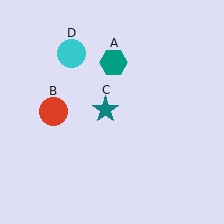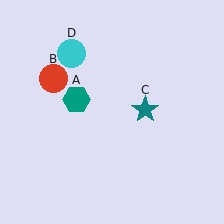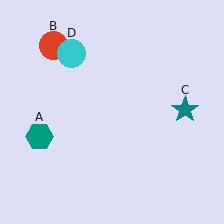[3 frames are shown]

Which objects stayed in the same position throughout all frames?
Cyan circle (object D) remained stationary.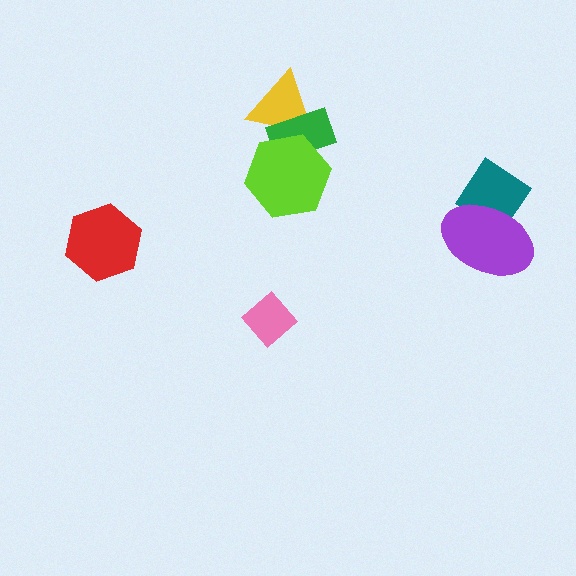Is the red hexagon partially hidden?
No, no other shape covers it.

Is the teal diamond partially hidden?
Yes, it is partially covered by another shape.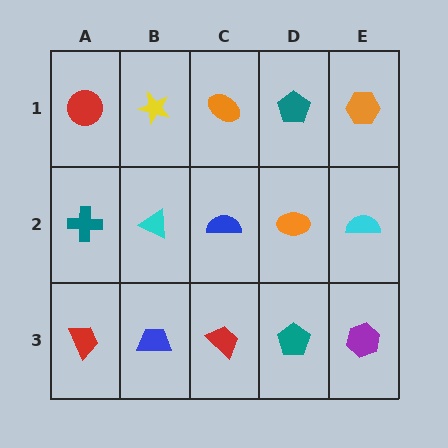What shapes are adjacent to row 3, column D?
An orange ellipse (row 2, column D), a red trapezoid (row 3, column C), a purple hexagon (row 3, column E).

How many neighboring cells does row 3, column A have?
2.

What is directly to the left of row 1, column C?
A yellow star.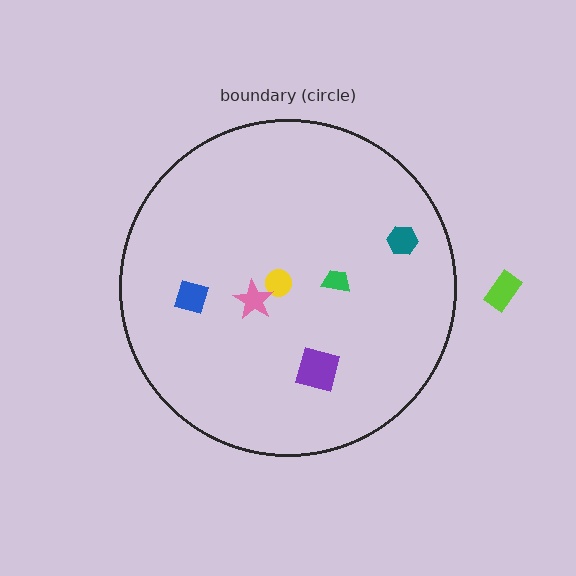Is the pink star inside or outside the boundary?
Inside.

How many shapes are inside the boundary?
6 inside, 1 outside.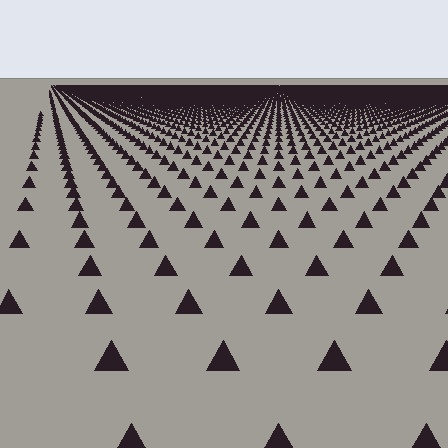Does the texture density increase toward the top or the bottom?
Density increases toward the top.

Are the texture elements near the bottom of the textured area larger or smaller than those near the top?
Larger. Near the bottom, elements are closer to the viewer and appear at a bigger on-screen size.